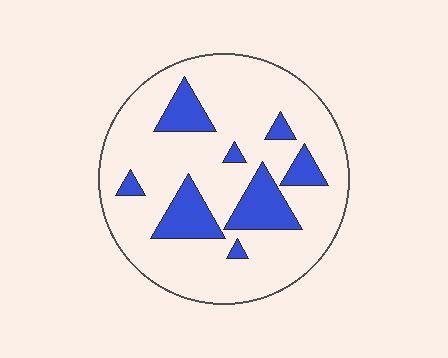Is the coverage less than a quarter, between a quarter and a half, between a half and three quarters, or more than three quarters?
Less than a quarter.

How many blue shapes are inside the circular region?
8.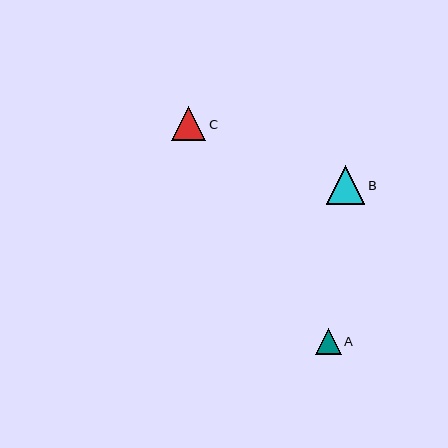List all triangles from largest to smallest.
From largest to smallest: B, C, A.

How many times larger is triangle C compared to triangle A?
Triangle C is approximately 1.3 times the size of triangle A.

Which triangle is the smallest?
Triangle A is the smallest with a size of approximately 26 pixels.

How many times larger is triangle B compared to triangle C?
Triangle B is approximately 1.1 times the size of triangle C.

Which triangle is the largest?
Triangle B is the largest with a size of approximately 38 pixels.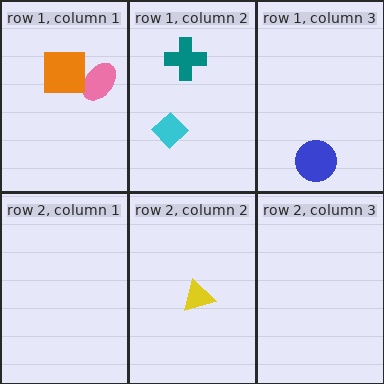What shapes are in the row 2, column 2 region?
The yellow triangle.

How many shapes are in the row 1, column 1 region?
2.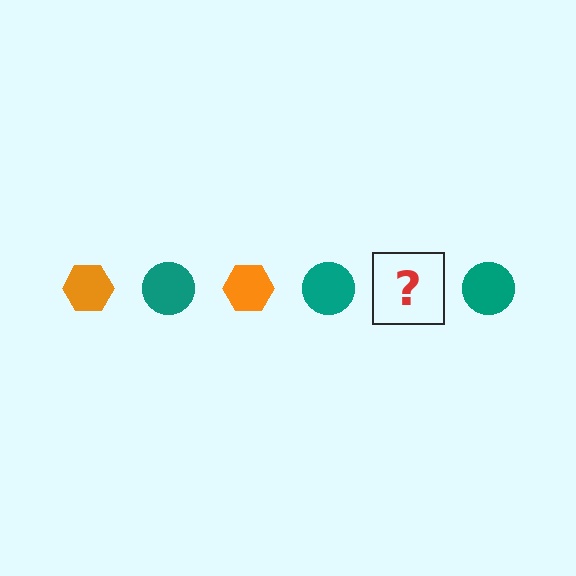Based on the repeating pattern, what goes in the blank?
The blank should be an orange hexagon.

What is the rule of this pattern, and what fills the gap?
The rule is that the pattern alternates between orange hexagon and teal circle. The gap should be filled with an orange hexagon.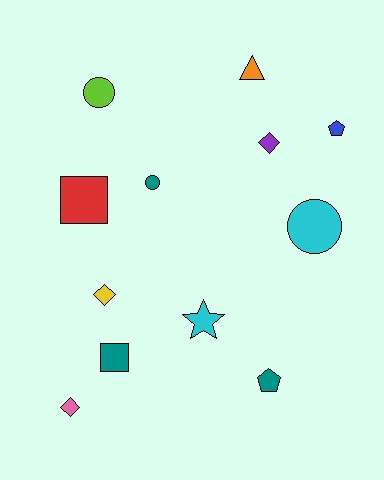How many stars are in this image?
There is 1 star.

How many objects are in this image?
There are 12 objects.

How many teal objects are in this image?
There are 3 teal objects.